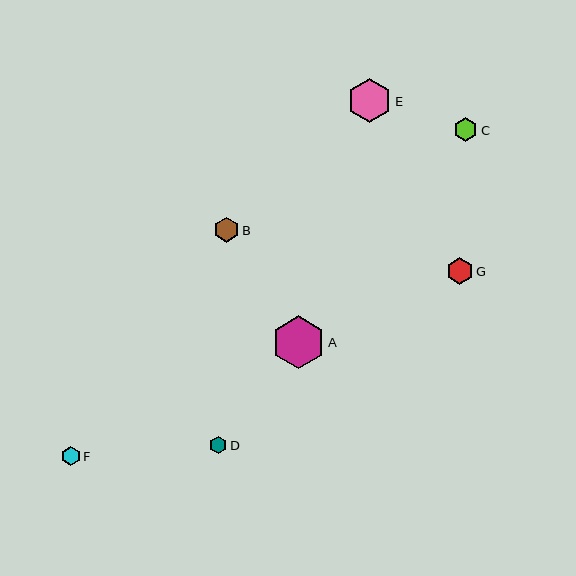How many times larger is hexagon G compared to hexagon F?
Hexagon G is approximately 1.4 times the size of hexagon F.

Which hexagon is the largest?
Hexagon A is the largest with a size of approximately 52 pixels.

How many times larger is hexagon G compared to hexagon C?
Hexagon G is approximately 1.1 times the size of hexagon C.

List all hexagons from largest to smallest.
From largest to smallest: A, E, G, B, C, F, D.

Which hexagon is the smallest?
Hexagon D is the smallest with a size of approximately 17 pixels.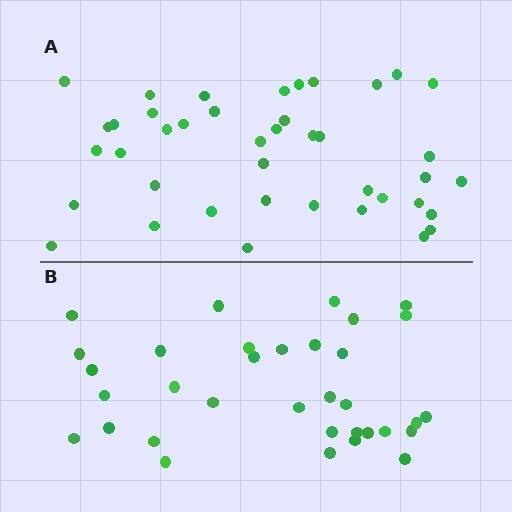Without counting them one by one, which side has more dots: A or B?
Region A (the top region) has more dots.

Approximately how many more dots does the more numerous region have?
Region A has roughly 8 or so more dots than region B.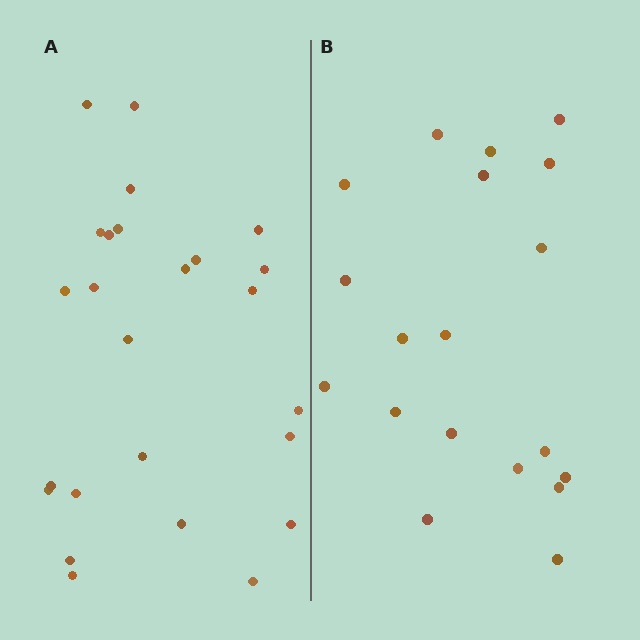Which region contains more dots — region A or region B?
Region A (the left region) has more dots.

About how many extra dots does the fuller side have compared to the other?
Region A has about 6 more dots than region B.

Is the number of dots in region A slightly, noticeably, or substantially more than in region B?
Region A has noticeably more, but not dramatically so. The ratio is roughly 1.3 to 1.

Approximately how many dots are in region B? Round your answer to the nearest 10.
About 20 dots. (The exact count is 19, which rounds to 20.)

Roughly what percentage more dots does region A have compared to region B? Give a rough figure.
About 30% more.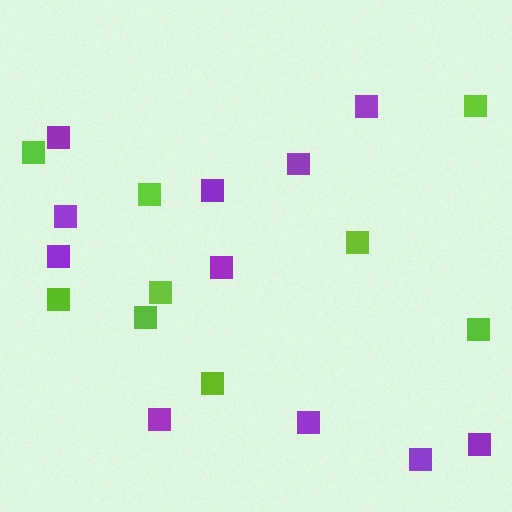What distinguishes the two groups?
There are 2 groups: one group of lime squares (9) and one group of purple squares (11).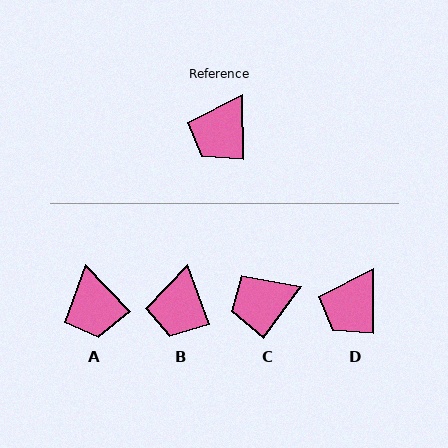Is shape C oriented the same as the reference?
No, it is off by about 36 degrees.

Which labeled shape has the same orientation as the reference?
D.